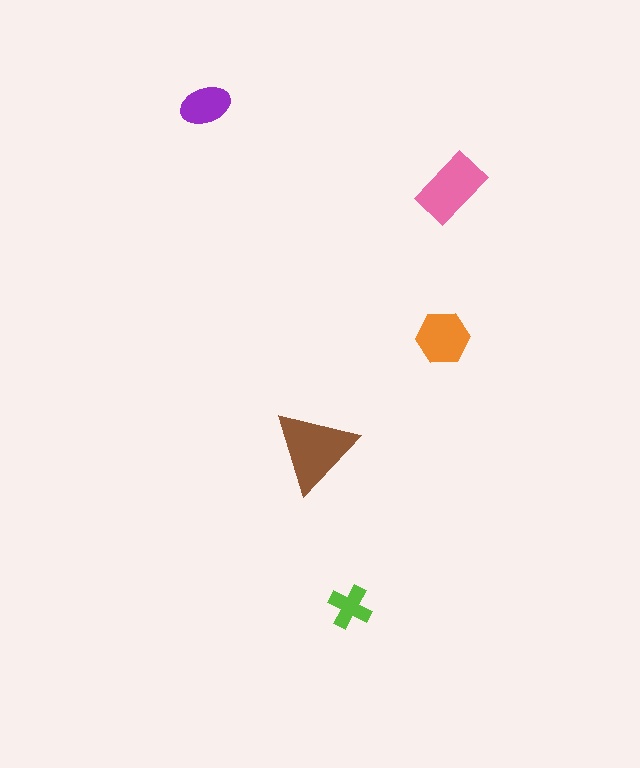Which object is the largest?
The brown triangle.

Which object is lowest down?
The lime cross is bottommost.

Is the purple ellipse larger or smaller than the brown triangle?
Smaller.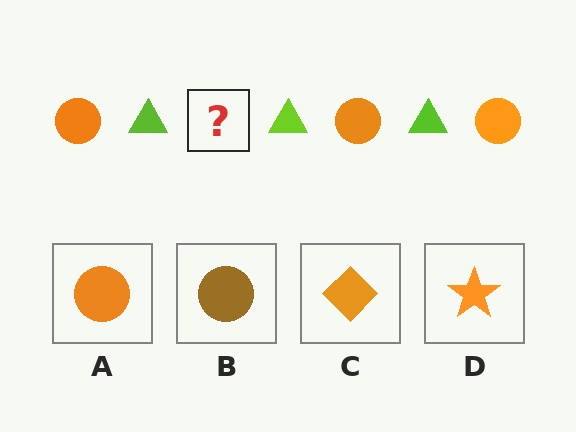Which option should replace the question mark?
Option A.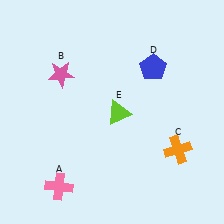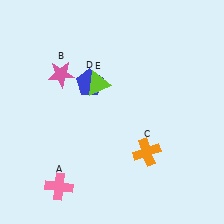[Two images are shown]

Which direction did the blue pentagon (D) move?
The blue pentagon (D) moved left.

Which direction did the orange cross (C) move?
The orange cross (C) moved left.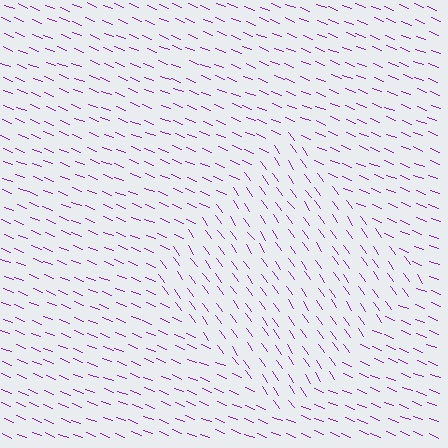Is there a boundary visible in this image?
Yes, there is a texture boundary formed by a change in line orientation.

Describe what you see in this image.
The image is filled with small purple line segments. A diamond region in the image has lines oriented differently from the surrounding lines, creating a visible texture boundary.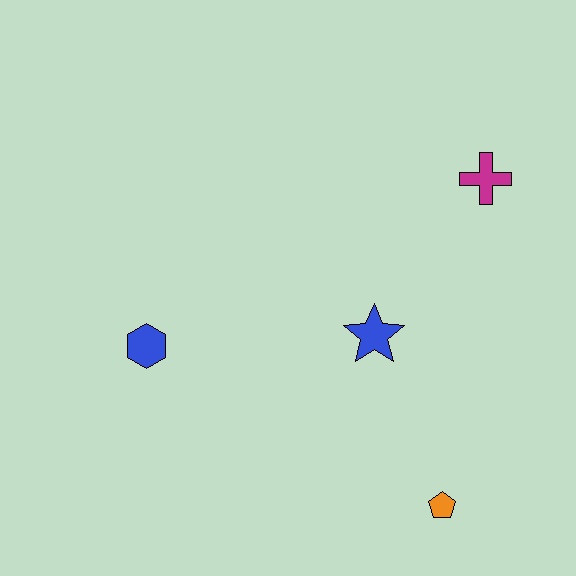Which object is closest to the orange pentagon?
The blue star is closest to the orange pentagon.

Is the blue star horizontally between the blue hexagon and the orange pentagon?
Yes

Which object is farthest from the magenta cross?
The blue hexagon is farthest from the magenta cross.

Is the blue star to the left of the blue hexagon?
No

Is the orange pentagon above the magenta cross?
No